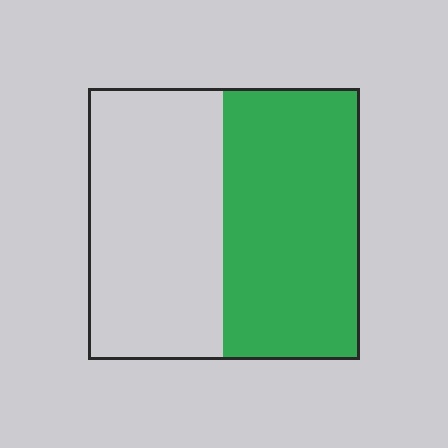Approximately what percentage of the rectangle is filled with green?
Approximately 50%.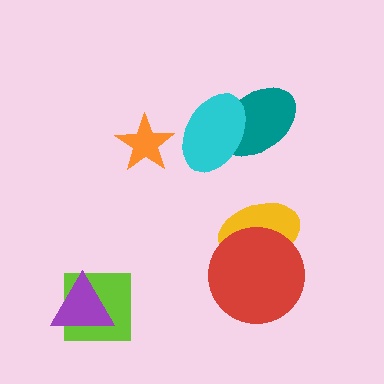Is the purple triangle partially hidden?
No, no other shape covers it.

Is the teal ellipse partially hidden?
Yes, it is partially covered by another shape.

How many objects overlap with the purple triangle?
1 object overlaps with the purple triangle.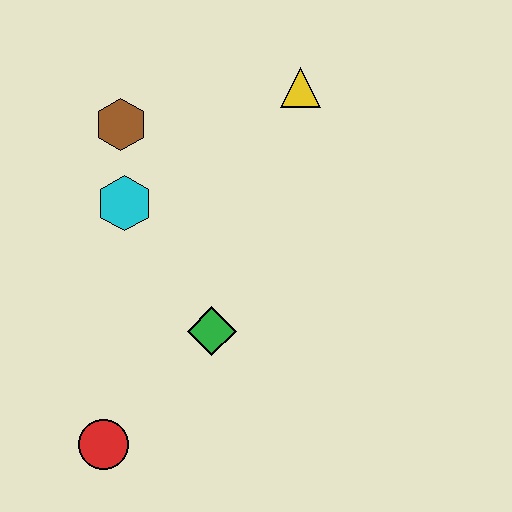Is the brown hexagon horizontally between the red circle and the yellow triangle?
Yes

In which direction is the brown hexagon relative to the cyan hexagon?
The brown hexagon is above the cyan hexagon.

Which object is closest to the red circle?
The green diamond is closest to the red circle.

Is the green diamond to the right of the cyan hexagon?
Yes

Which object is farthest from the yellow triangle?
The red circle is farthest from the yellow triangle.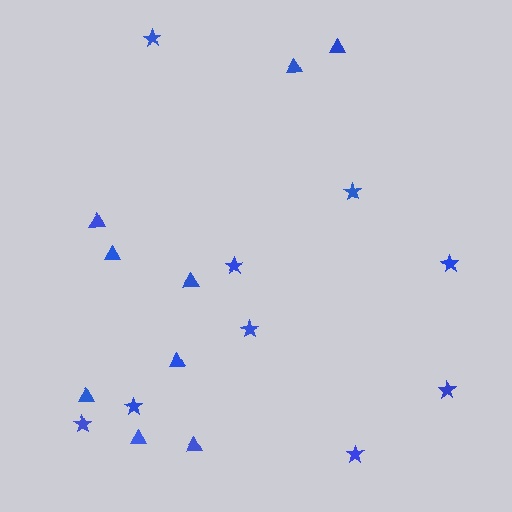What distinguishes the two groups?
There are 2 groups: one group of triangles (9) and one group of stars (9).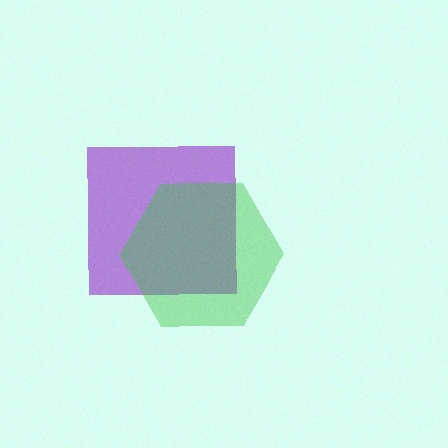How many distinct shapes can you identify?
There are 2 distinct shapes: a purple square, a green hexagon.